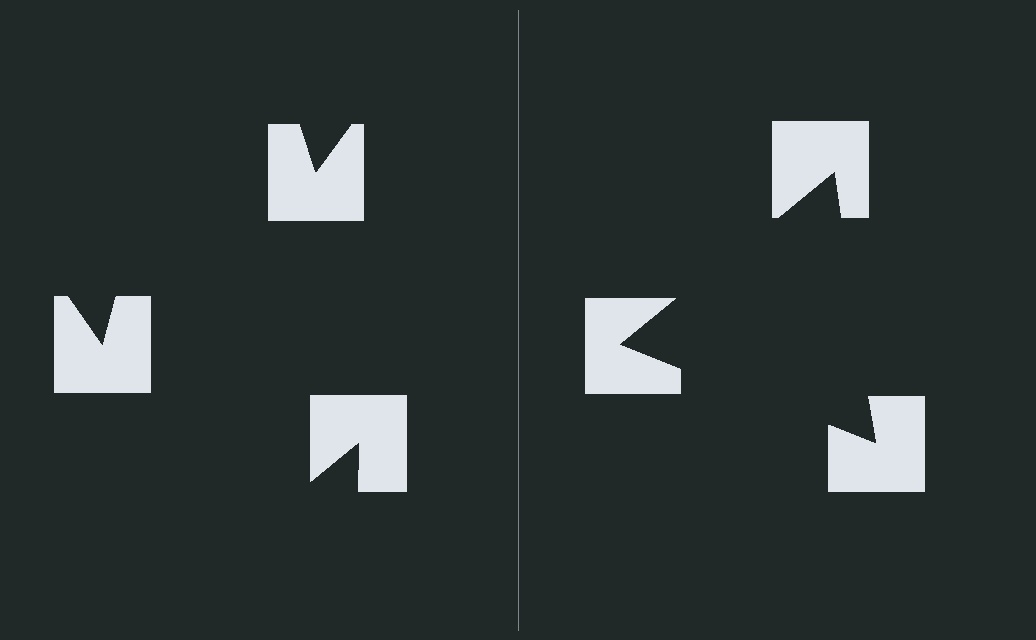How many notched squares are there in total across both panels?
6 — 3 on each side.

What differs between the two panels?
The notched squares are positioned identically on both sides; only the wedge orientations differ. On the right they align to a triangle; on the left they are misaligned.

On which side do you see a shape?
An illusory triangle appears on the right side. On the left side the wedge cuts are rotated, so no coherent shape forms.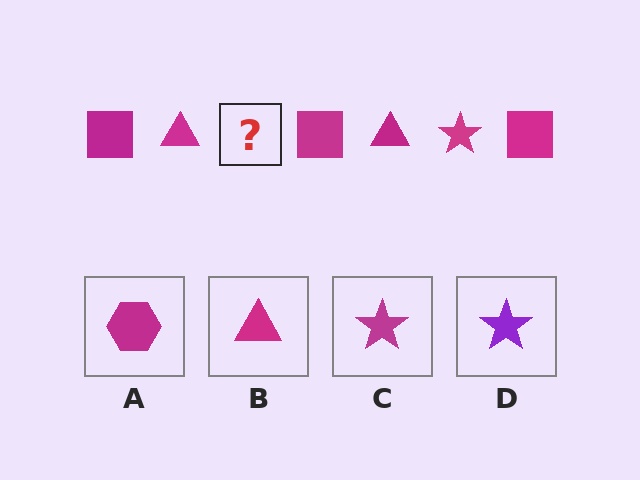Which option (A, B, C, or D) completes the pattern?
C.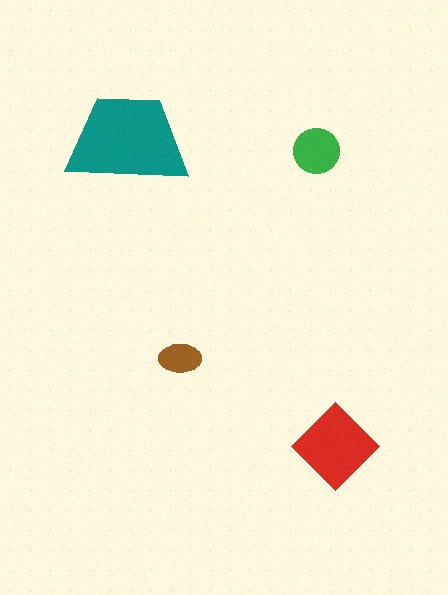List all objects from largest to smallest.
The teal trapezoid, the red diamond, the green circle, the brown ellipse.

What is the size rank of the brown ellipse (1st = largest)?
4th.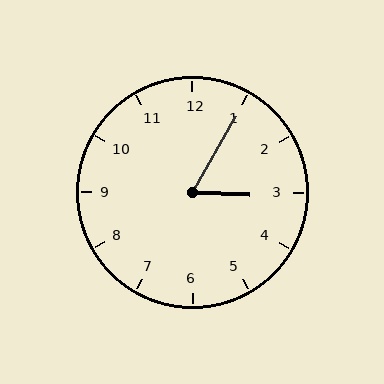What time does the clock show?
3:05.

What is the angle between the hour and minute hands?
Approximately 62 degrees.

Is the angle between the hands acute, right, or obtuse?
It is acute.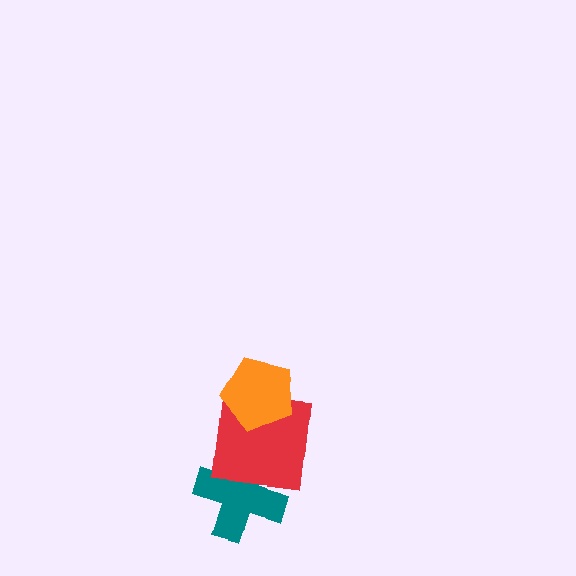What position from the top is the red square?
The red square is 2nd from the top.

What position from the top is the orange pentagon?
The orange pentagon is 1st from the top.